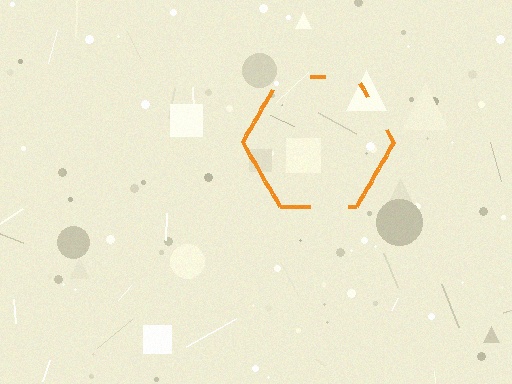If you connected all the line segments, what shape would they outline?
They would outline a hexagon.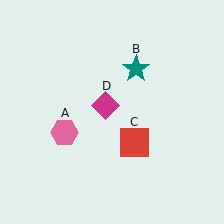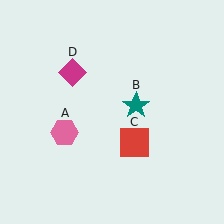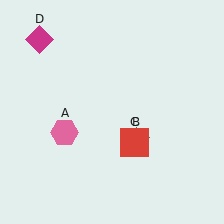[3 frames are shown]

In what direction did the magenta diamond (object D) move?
The magenta diamond (object D) moved up and to the left.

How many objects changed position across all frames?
2 objects changed position: teal star (object B), magenta diamond (object D).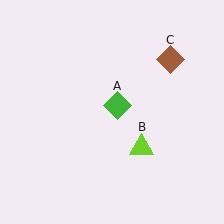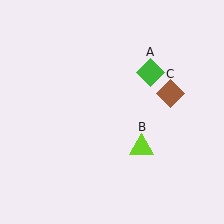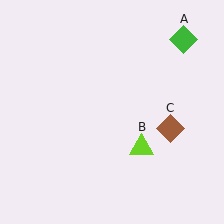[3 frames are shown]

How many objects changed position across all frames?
2 objects changed position: green diamond (object A), brown diamond (object C).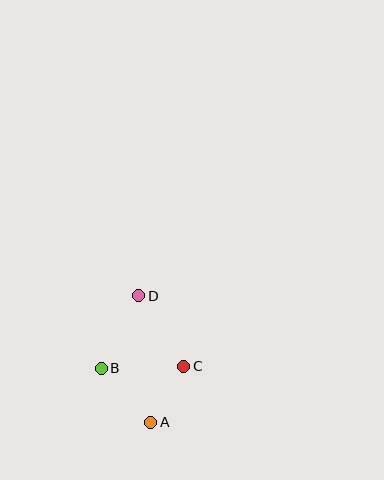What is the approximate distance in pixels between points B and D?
The distance between B and D is approximately 81 pixels.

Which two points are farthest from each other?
Points A and D are farthest from each other.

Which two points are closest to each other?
Points A and C are closest to each other.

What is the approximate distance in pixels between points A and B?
The distance between A and B is approximately 73 pixels.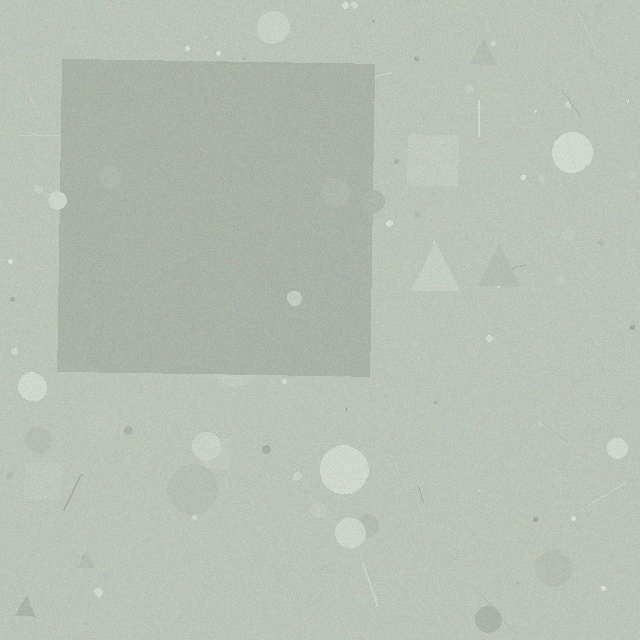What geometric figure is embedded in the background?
A square is embedded in the background.